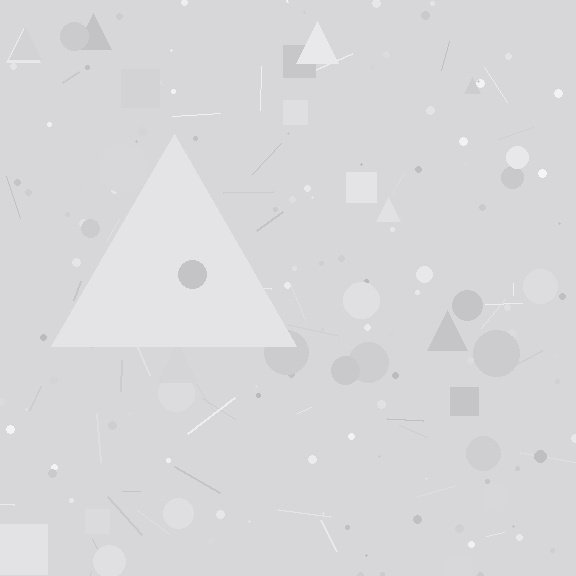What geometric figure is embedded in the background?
A triangle is embedded in the background.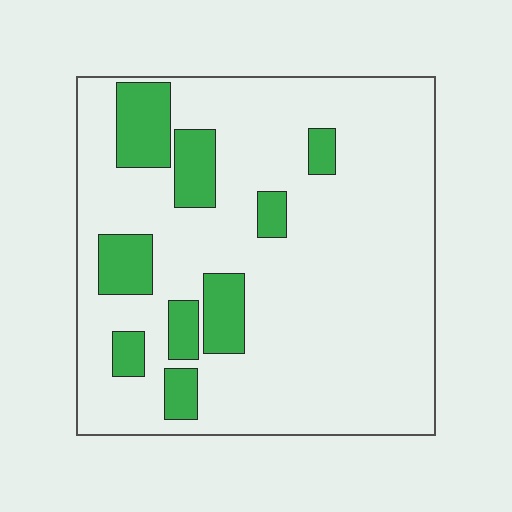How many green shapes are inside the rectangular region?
9.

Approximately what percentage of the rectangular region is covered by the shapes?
Approximately 15%.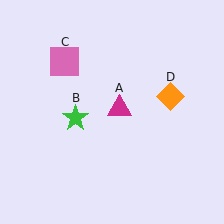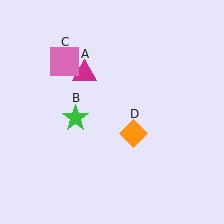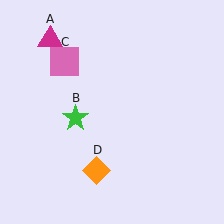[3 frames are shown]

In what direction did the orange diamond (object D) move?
The orange diamond (object D) moved down and to the left.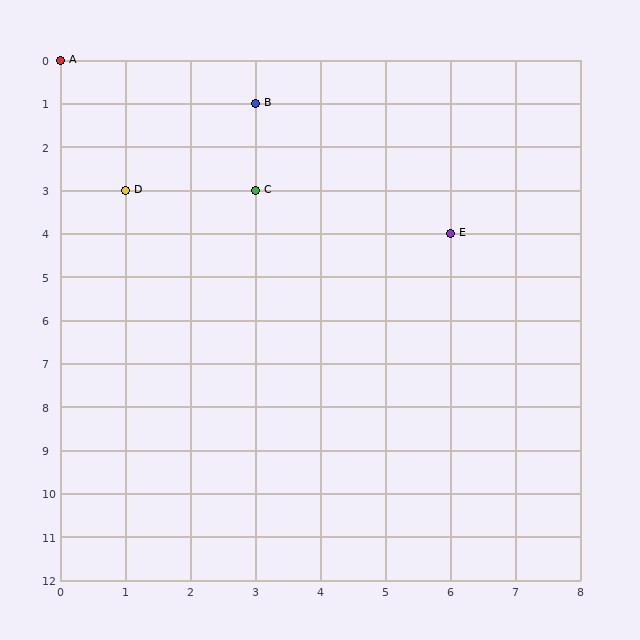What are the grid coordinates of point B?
Point B is at grid coordinates (3, 1).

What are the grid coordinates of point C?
Point C is at grid coordinates (3, 3).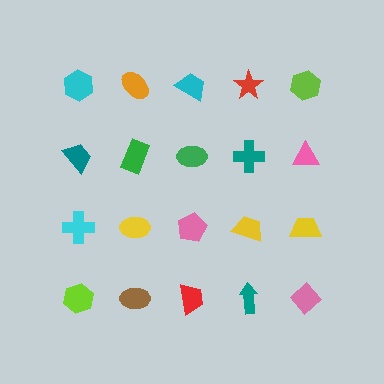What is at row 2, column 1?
A teal trapezoid.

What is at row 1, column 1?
A cyan hexagon.